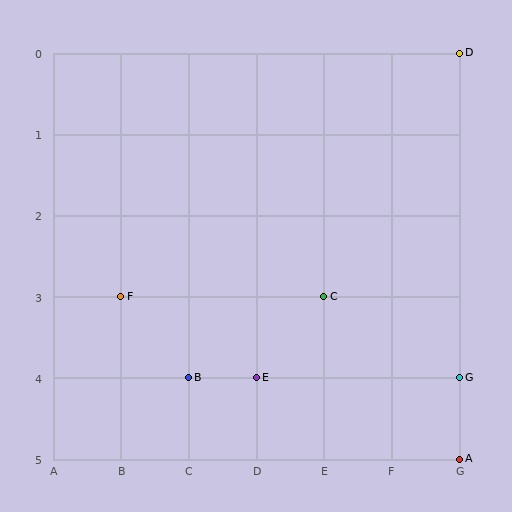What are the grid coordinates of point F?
Point F is at grid coordinates (B, 3).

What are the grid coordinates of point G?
Point G is at grid coordinates (G, 4).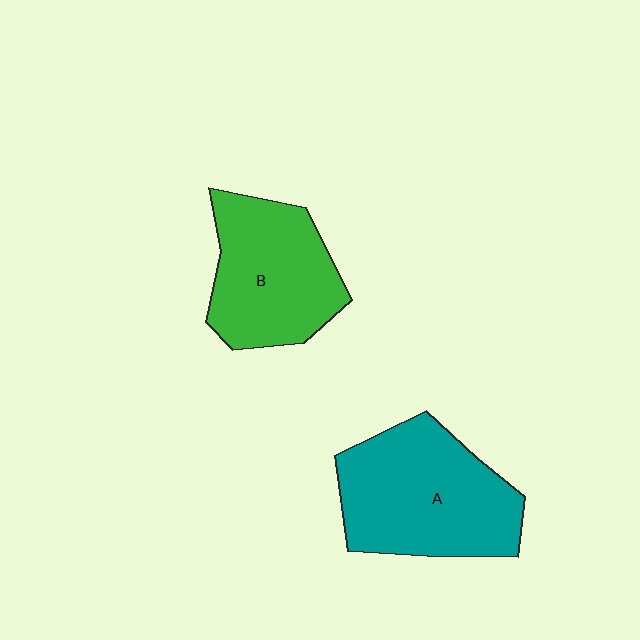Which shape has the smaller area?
Shape B (green).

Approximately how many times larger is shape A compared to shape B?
Approximately 1.2 times.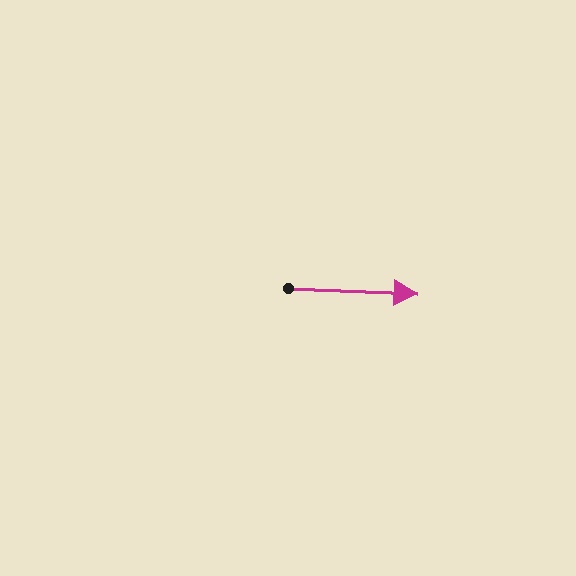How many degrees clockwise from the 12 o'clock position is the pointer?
Approximately 93 degrees.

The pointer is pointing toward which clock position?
Roughly 3 o'clock.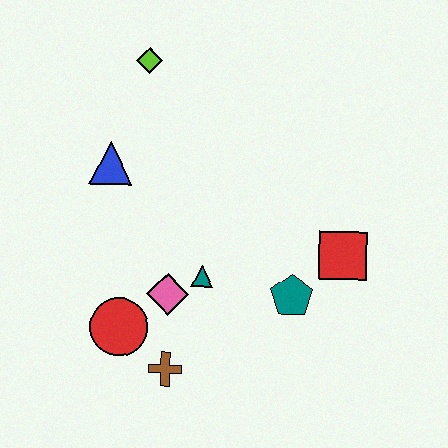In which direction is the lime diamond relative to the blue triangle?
The lime diamond is above the blue triangle.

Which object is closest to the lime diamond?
The blue triangle is closest to the lime diamond.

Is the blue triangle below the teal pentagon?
No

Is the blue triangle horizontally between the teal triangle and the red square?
No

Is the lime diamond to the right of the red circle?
Yes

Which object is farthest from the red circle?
The lime diamond is farthest from the red circle.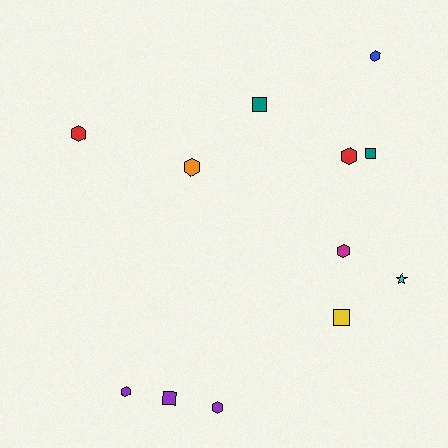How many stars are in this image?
There is 1 star.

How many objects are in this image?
There are 12 objects.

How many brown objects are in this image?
There are no brown objects.